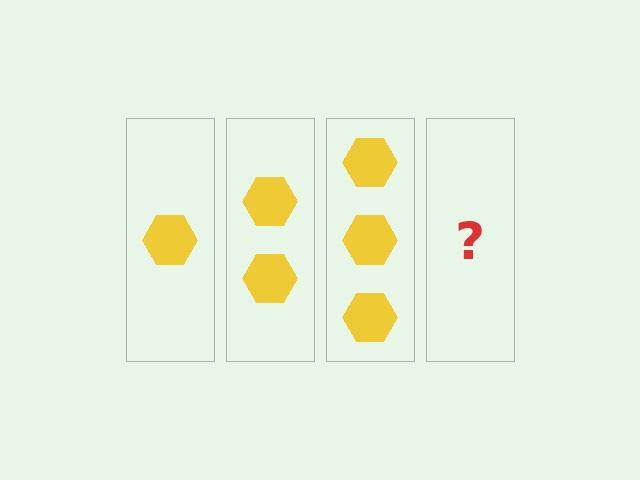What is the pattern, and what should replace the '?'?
The pattern is that each step adds one more hexagon. The '?' should be 4 hexagons.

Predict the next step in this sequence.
The next step is 4 hexagons.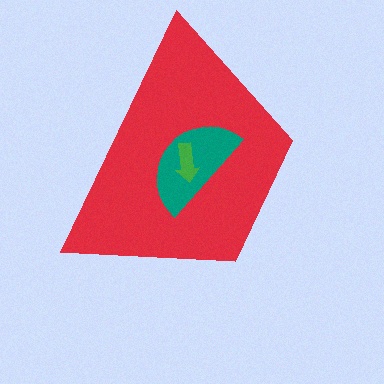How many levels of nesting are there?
3.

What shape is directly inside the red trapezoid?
The teal semicircle.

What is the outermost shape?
The red trapezoid.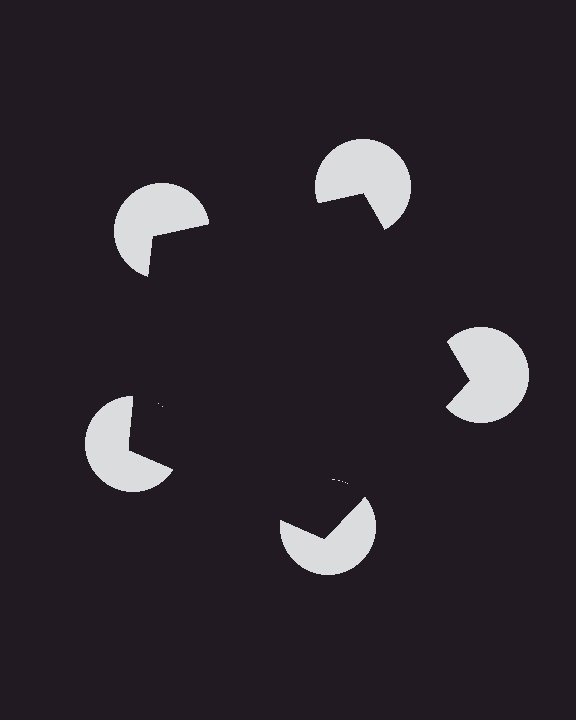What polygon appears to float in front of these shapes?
An illusory pentagon — its edges are inferred from the aligned wedge cuts in the pac-man discs, not physically drawn.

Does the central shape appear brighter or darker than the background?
It typically appears slightly darker than the background, even though no actual brightness change is drawn.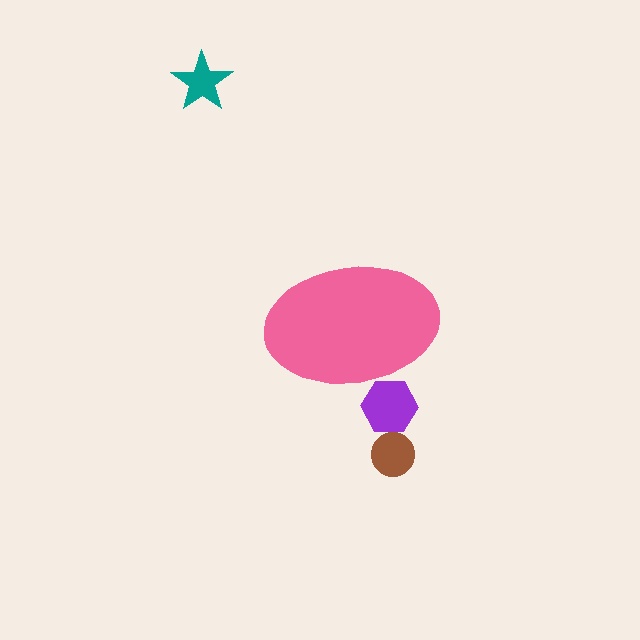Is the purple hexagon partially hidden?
Yes, the purple hexagon is partially hidden behind the pink ellipse.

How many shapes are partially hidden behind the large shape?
1 shape is partially hidden.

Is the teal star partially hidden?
No, the teal star is fully visible.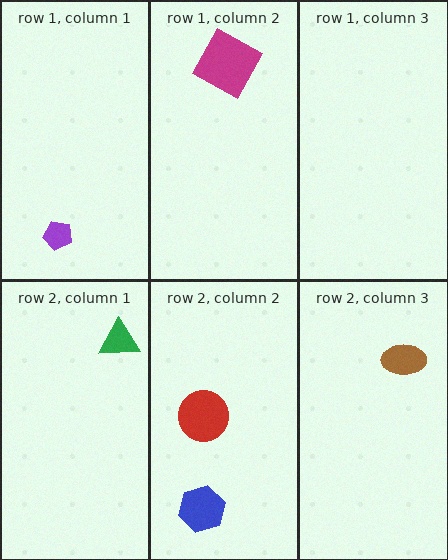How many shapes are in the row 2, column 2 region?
2.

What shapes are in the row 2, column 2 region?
The red circle, the blue hexagon.